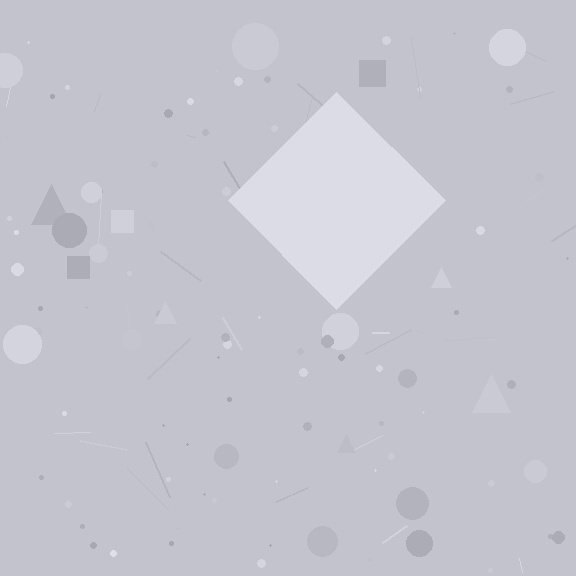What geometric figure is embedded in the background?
A diamond is embedded in the background.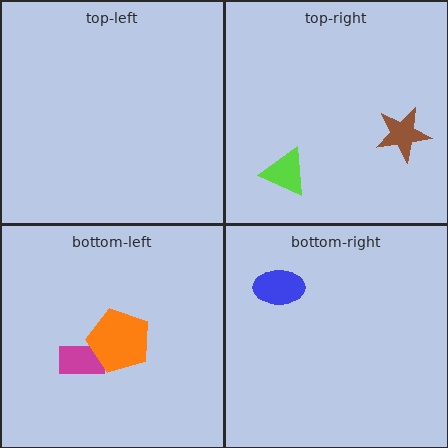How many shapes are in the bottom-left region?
2.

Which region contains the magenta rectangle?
The bottom-left region.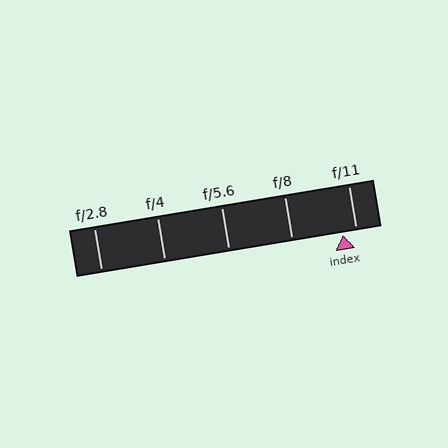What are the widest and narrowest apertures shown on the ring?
The widest aperture shown is f/2.8 and the narrowest is f/11.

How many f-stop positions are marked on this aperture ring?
There are 5 f-stop positions marked.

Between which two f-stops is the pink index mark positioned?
The index mark is between f/8 and f/11.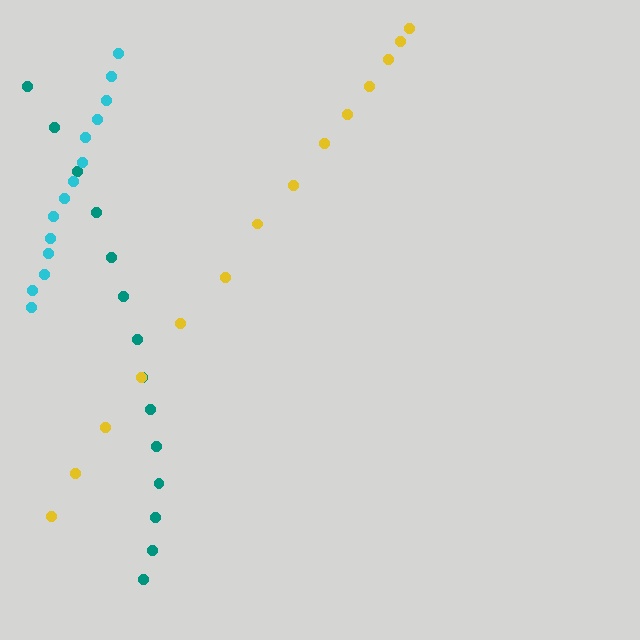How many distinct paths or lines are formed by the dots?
There are 3 distinct paths.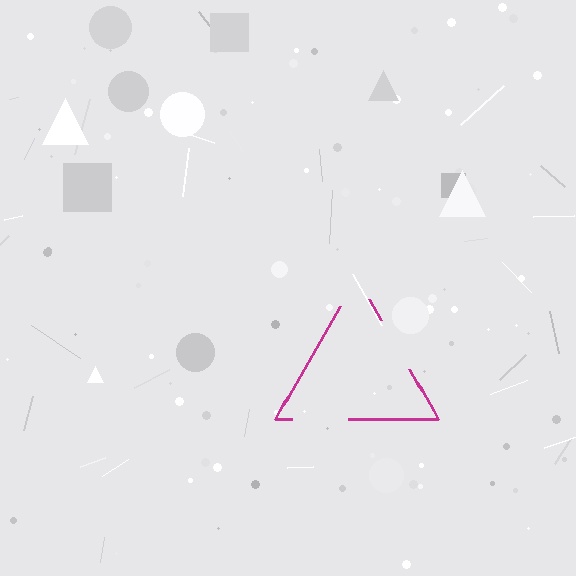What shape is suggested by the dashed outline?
The dashed outline suggests a triangle.